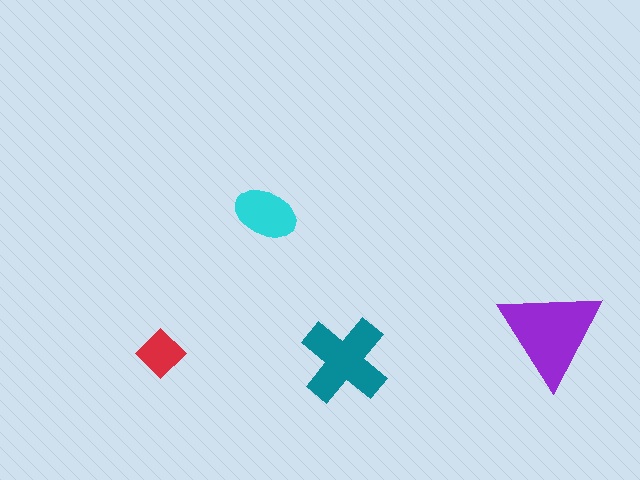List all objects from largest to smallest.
The purple triangle, the teal cross, the cyan ellipse, the red diamond.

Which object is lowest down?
The teal cross is bottommost.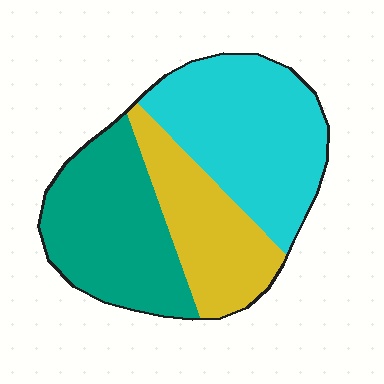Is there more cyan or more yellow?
Cyan.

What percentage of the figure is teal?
Teal covers about 35% of the figure.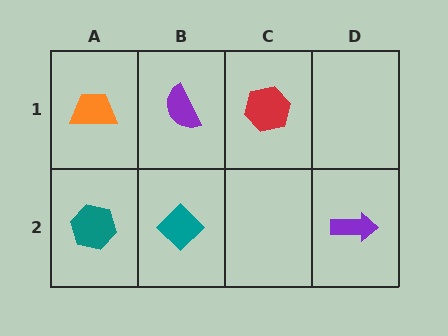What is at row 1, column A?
An orange trapezoid.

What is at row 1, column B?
A purple semicircle.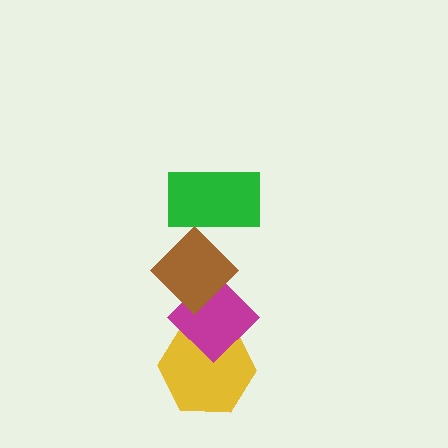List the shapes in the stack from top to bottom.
From top to bottom: the green rectangle, the brown diamond, the magenta diamond, the yellow hexagon.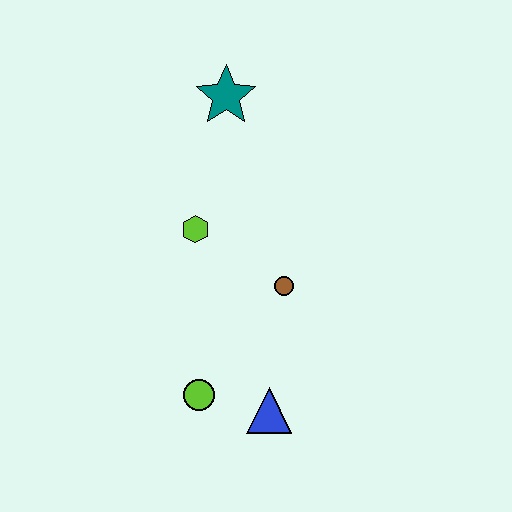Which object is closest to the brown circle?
The lime hexagon is closest to the brown circle.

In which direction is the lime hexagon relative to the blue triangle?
The lime hexagon is above the blue triangle.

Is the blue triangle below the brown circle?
Yes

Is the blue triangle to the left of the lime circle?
No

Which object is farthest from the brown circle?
The teal star is farthest from the brown circle.